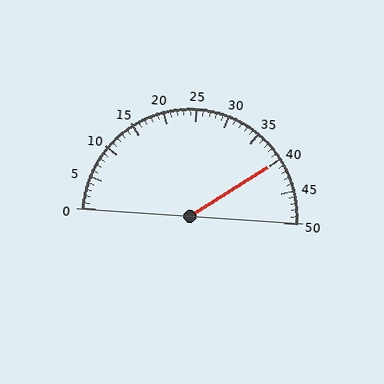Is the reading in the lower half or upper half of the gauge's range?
The reading is in the upper half of the range (0 to 50).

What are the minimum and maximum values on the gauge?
The gauge ranges from 0 to 50.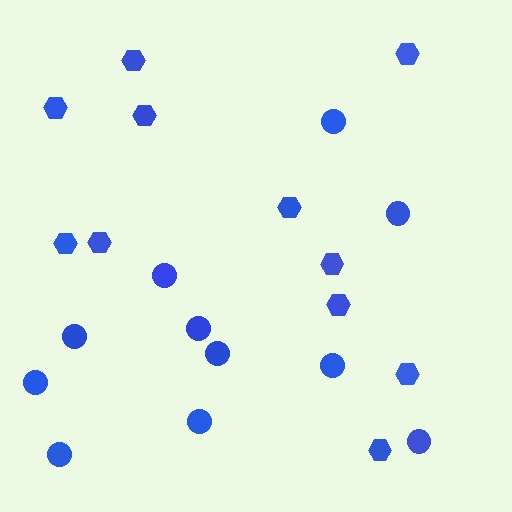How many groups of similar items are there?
There are 2 groups: one group of circles (11) and one group of hexagons (11).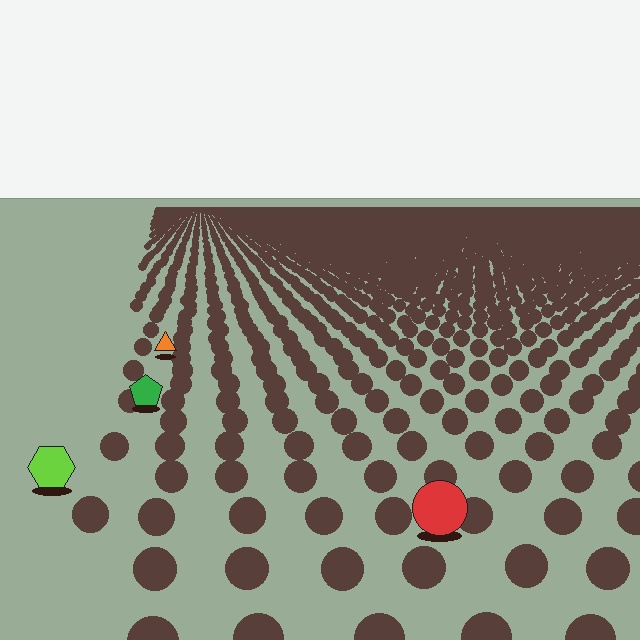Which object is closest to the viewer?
The red circle is closest. The texture marks near it are larger and more spread out.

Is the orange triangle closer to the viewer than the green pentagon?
No. The green pentagon is closer — you can tell from the texture gradient: the ground texture is coarser near it.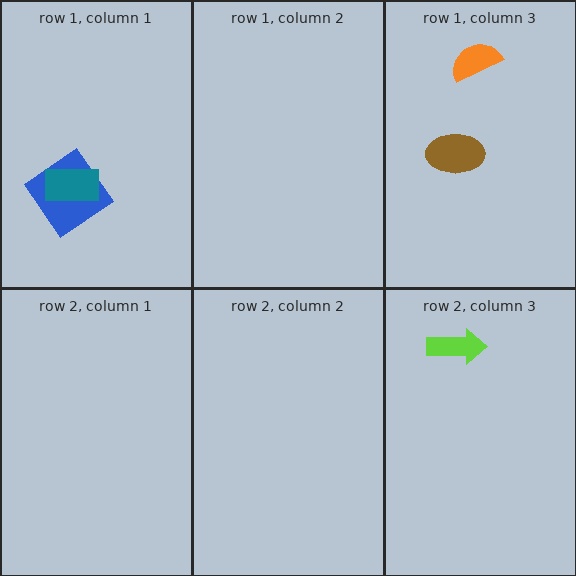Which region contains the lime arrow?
The row 2, column 3 region.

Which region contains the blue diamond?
The row 1, column 1 region.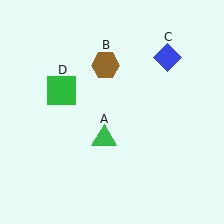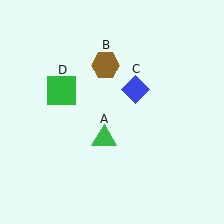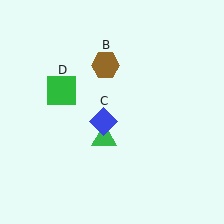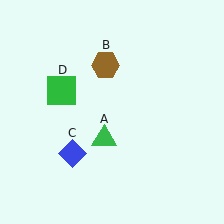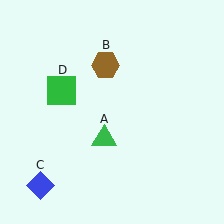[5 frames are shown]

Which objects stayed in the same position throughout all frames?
Green triangle (object A) and brown hexagon (object B) and green square (object D) remained stationary.